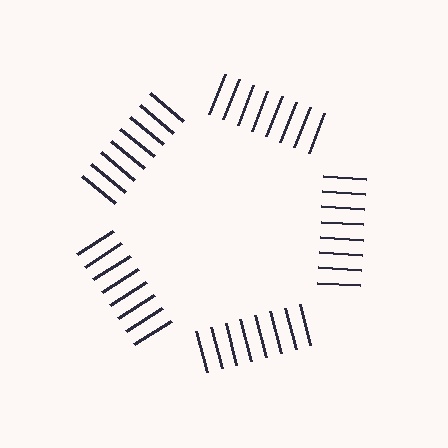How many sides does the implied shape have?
5 sides — the line-ends trace a pentagon.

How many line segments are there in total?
40 — 8 along each of the 5 edges.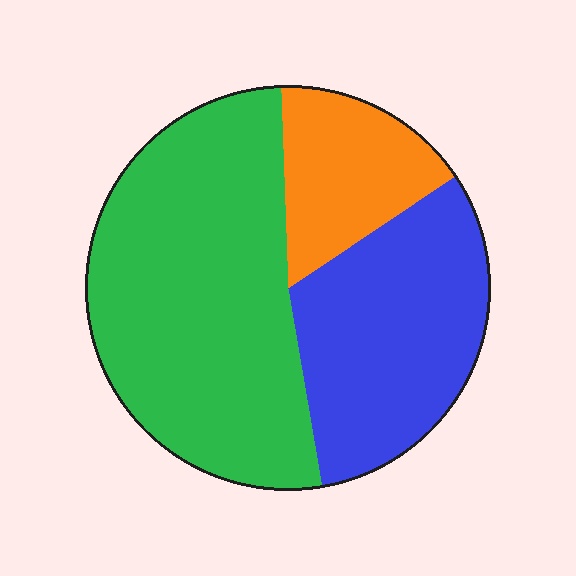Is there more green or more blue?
Green.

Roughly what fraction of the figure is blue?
Blue covers 32% of the figure.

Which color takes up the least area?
Orange, at roughly 15%.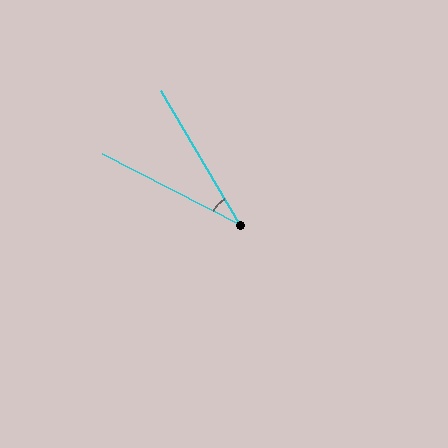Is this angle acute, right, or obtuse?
It is acute.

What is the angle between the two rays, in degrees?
Approximately 32 degrees.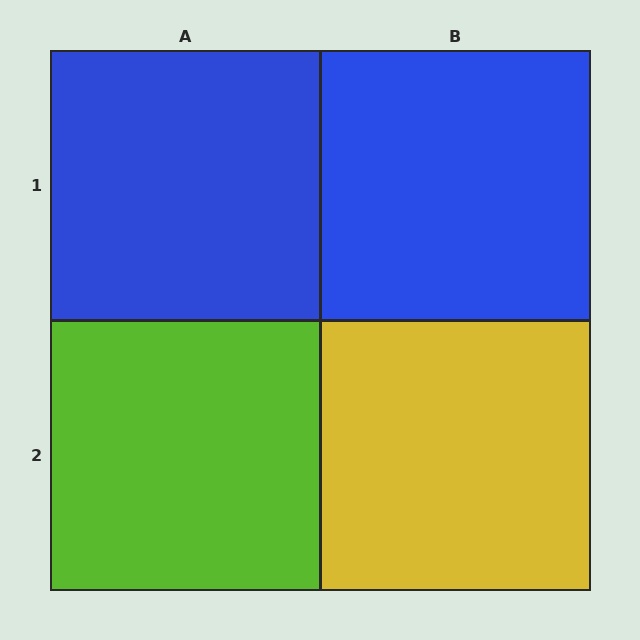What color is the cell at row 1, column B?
Blue.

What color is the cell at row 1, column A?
Blue.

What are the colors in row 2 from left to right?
Lime, yellow.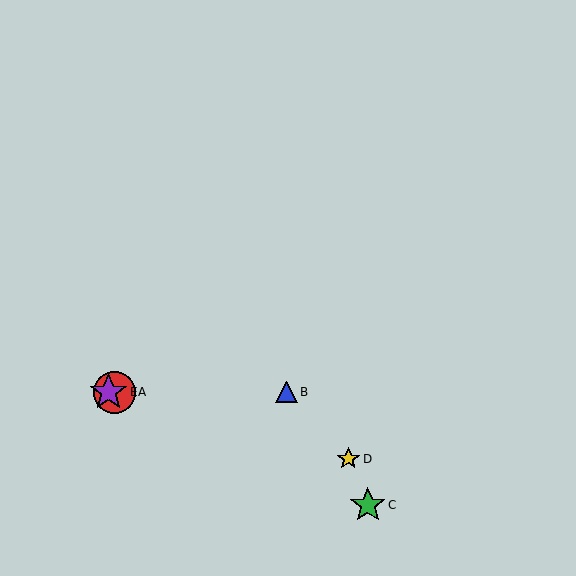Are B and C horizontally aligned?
No, B is at y≈392 and C is at y≈505.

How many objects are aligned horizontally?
3 objects (A, B, E) are aligned horizontally.